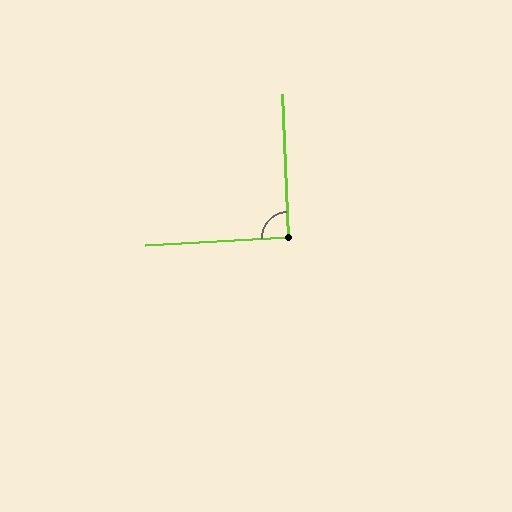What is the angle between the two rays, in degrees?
Approximately 91 degrees.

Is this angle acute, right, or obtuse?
It is approximately a right angle.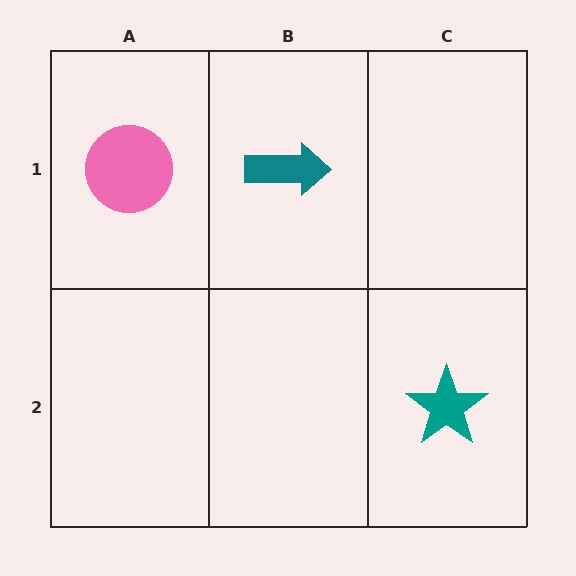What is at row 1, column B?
A teal arrow.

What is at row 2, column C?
A teal star.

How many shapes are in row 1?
2 shapes.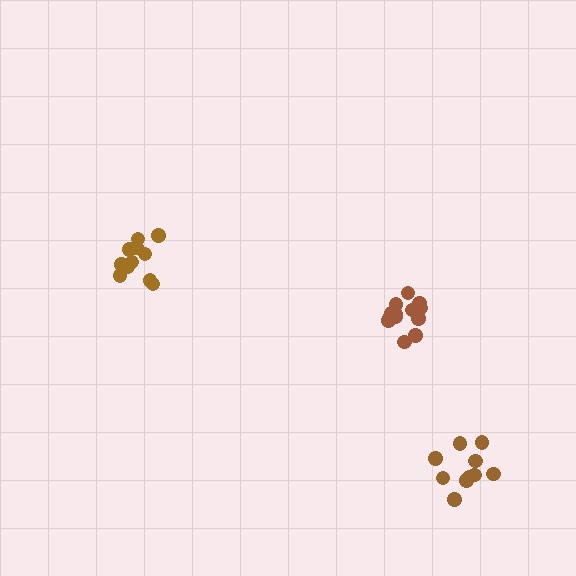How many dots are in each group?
Group 1: 11 dots, Group 2: 13 dots, Group 3: 10 dots (34 total).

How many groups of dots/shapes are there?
There are 3 groups.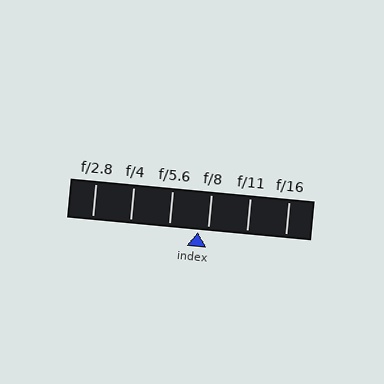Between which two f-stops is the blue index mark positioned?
The index mark is between f/5.6 and f/8.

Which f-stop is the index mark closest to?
The index mark is closest to f/8.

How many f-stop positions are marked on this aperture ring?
There are 6 f-stop positions marked.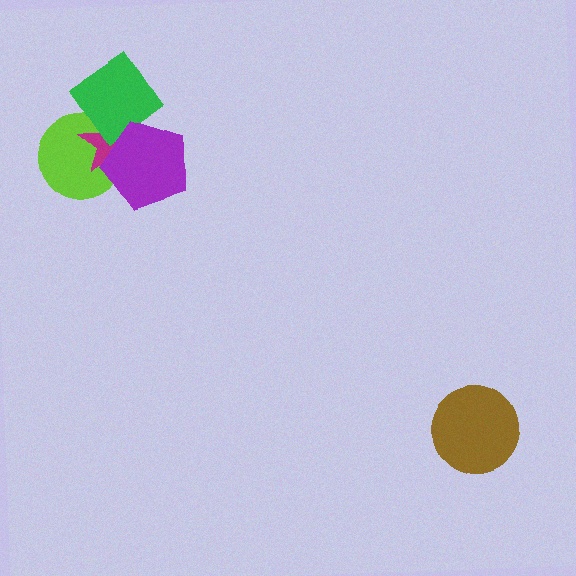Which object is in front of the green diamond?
The purple pentagon is in front of the green diamond.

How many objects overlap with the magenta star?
3 objects overlap with the magenta star.